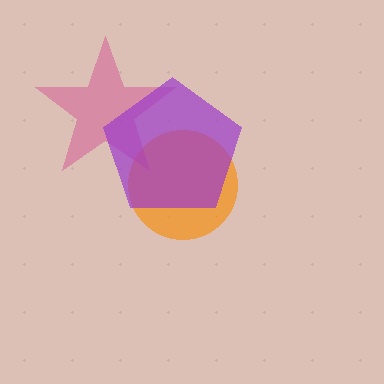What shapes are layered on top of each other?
The layered shapes are: an orange circle, a magenta star, a purple pentagon.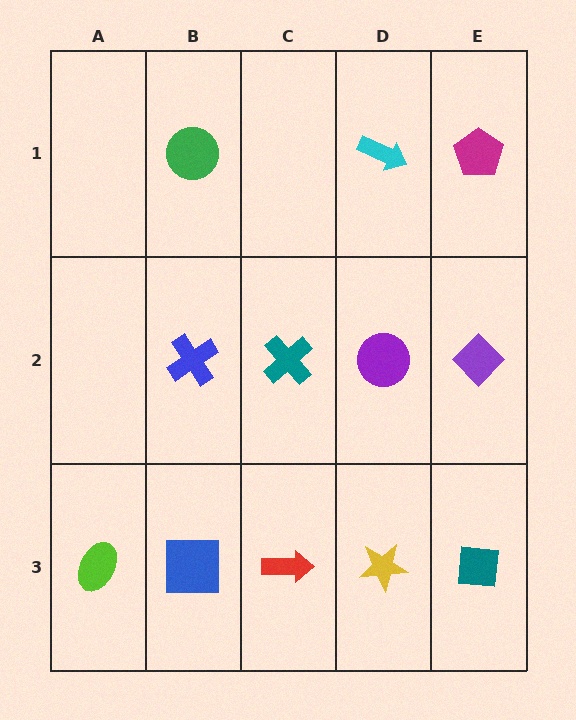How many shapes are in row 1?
3 shapes.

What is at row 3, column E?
A teal square.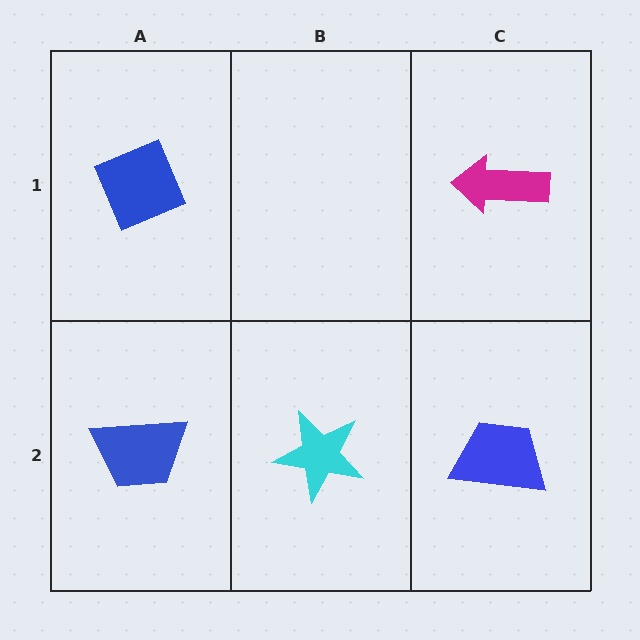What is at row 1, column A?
A blue diamond.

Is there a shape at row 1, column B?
No, that cell is empty.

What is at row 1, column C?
A magenta arrow.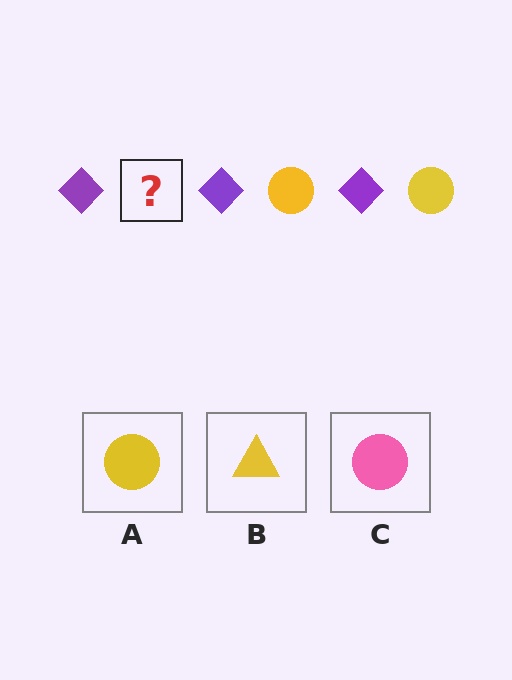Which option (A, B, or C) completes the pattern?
A.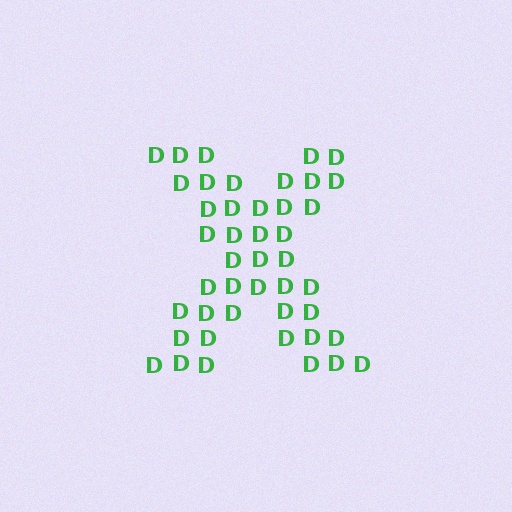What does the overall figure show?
The overall figure shows the letter X.